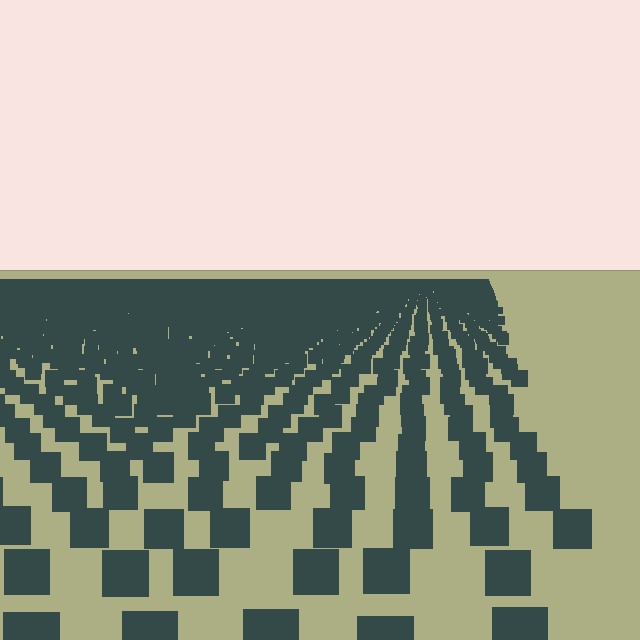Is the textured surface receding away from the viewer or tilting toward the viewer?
The surface is receding away from the viewer. Texture elements get smaller and denser toward the top.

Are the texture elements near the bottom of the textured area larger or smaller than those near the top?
Larger. Near the bottom, elements are closer to the viewer and appear at a bigger on-screen size.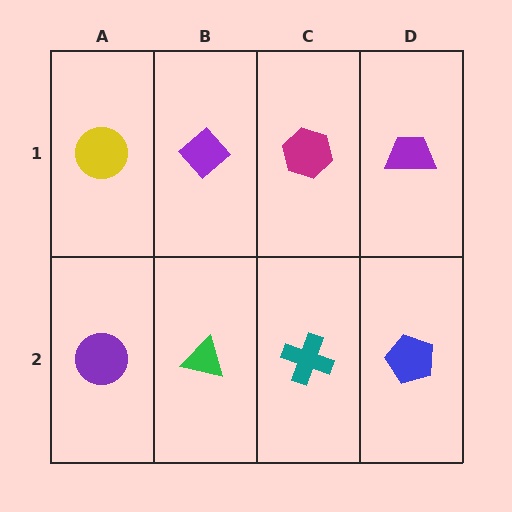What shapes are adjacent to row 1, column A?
A purple circle (row 2, column A), a purple diamond (row 1, column B).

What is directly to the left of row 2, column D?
A teal cross.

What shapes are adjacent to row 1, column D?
A blue pentagon (row 2, column D), a magenta hexagon (row 1, column C).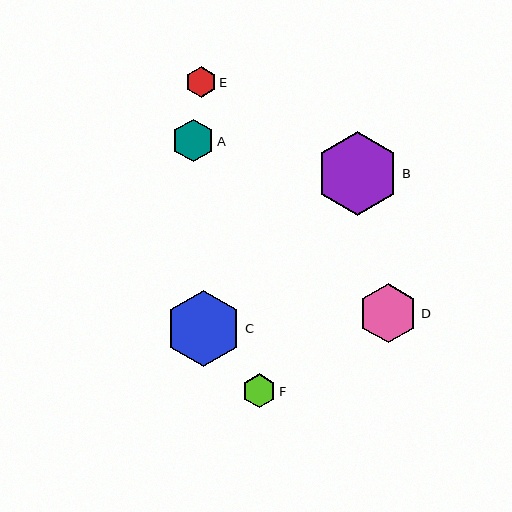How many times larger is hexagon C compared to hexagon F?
Hexagon C is approximately 2.3 times the size of hexagon F.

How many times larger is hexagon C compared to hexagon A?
Hexagon C is approximately 1.8 times the size of hexagon A.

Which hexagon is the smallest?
Hexagon E is the smallest with a size of approximately 31 pixels.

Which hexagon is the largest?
Hexagon B is the largest with a size of approximately 84 pixels.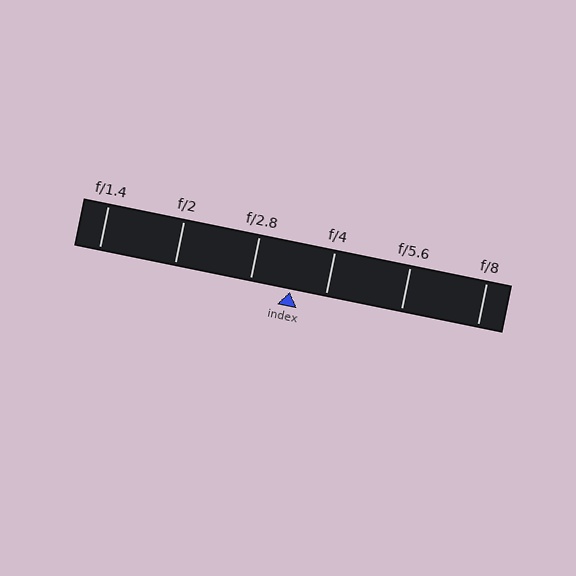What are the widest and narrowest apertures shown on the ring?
The widest aperture shown is f/1.4 and the narrowest is f/8.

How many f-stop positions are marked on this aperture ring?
There are 6 f-stop positions marked.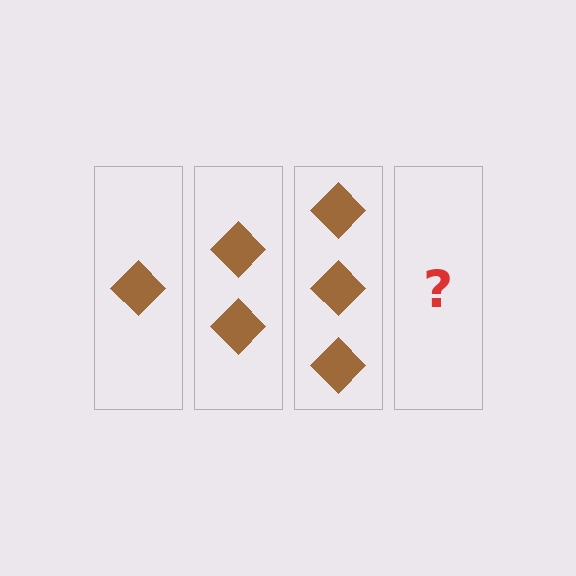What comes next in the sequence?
The next element should be 4 diamonds.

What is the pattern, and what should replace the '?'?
The pattern is that each step adds one more diamond. The '?' should be 4 diamonds.